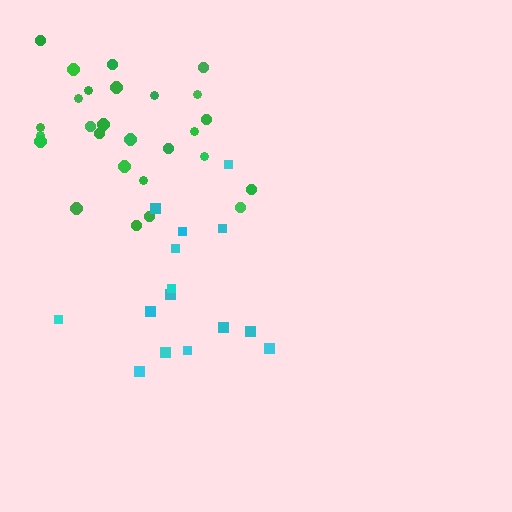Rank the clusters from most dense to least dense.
green, cyan.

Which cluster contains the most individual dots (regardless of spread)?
Green (27).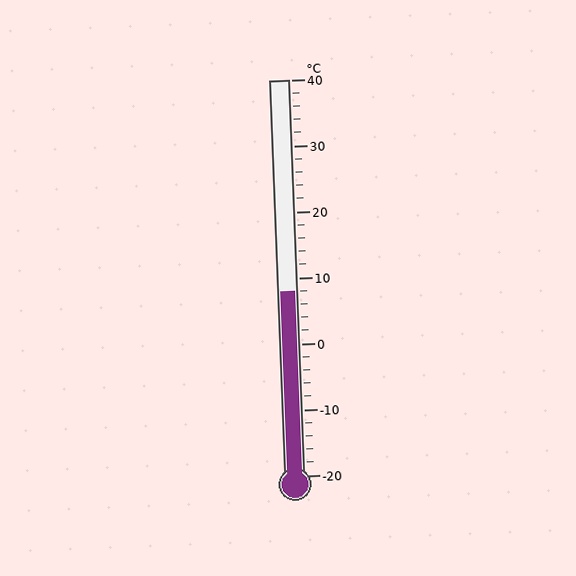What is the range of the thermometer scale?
The thermometer scale ranges from -20°C to 40°C.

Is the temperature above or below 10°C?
The temperature is below 10°C.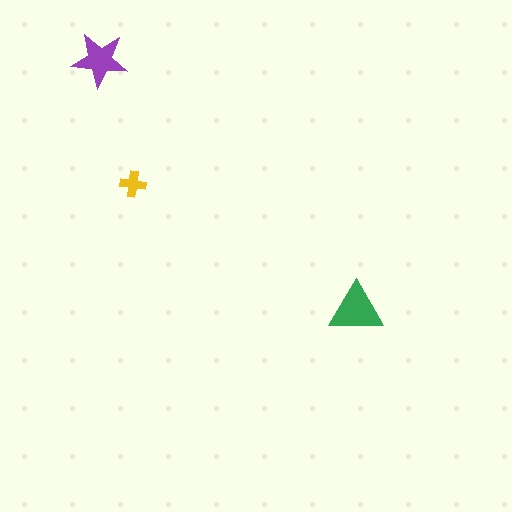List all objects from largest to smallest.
The green triangle, the purple star, the yellow cross.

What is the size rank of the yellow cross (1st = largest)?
3rd.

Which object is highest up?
The purple star is topmost.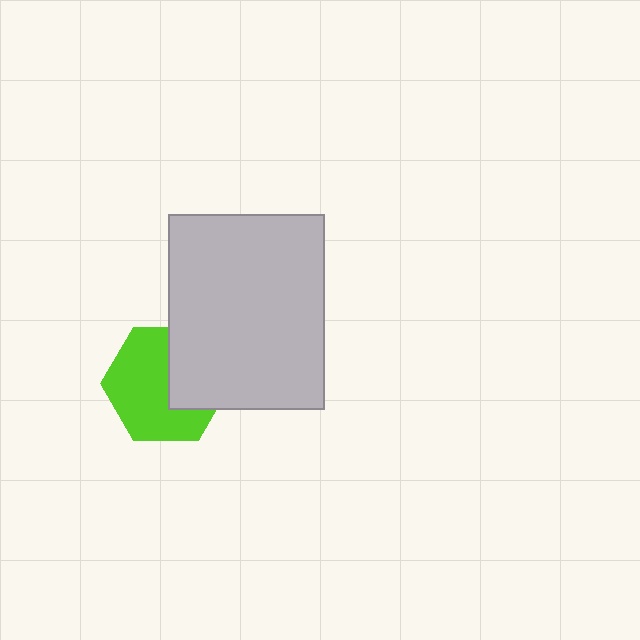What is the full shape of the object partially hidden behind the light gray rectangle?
The partially hidden object is a lime hexagon.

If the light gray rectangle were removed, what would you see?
You would see the complete lime hexagon.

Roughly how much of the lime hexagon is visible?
About half of it is visible (roughly 63%).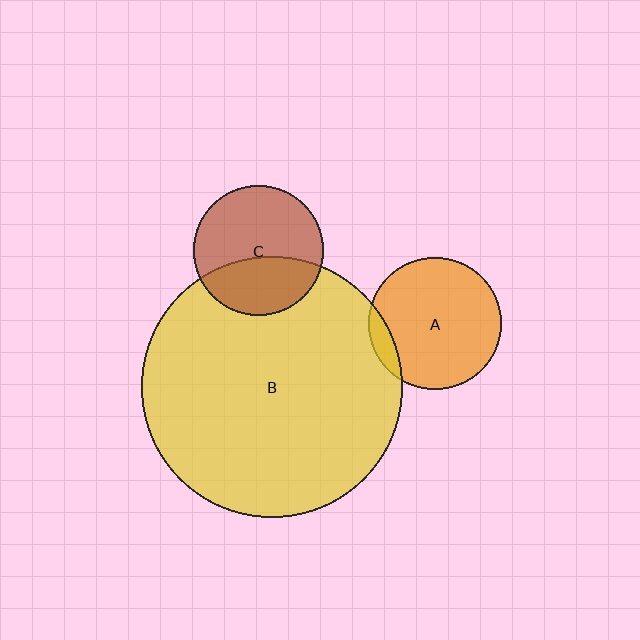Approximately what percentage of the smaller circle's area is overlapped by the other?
Approximately 10%.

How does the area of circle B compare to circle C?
Approximately 4.0 times.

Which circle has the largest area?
Circle B (yellow).